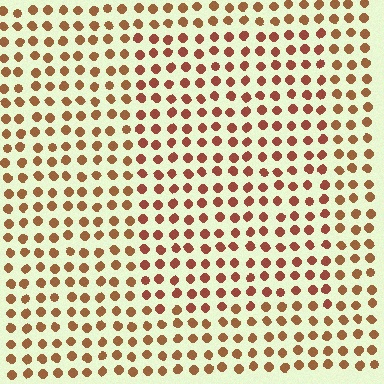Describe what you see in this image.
The image is filled with small brown elements in a uniform arrangement. A rectangle-shaped region is visible where the elements are tinted to a slightly different hue, forming a subtle color boundary.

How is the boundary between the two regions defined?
The boundary is defined purely by a slight shift in hue (about 18 degrees). Spacing, size, and orientation are identical on both sides.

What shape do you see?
I see a rectangle.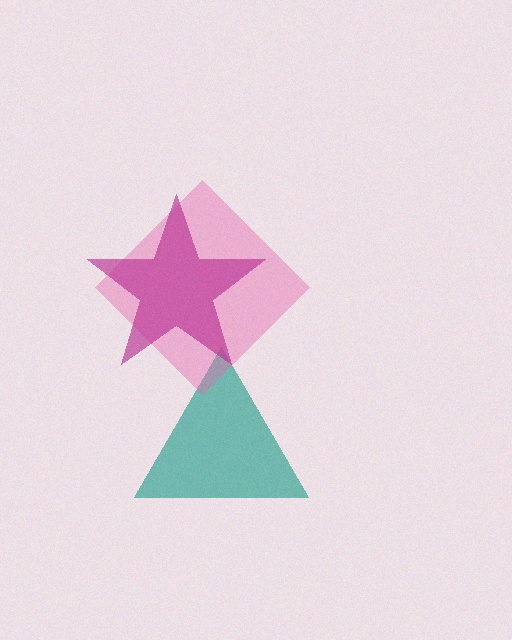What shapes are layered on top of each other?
The layered shapes are: a teal triangle, a pink diamond, a magenta star.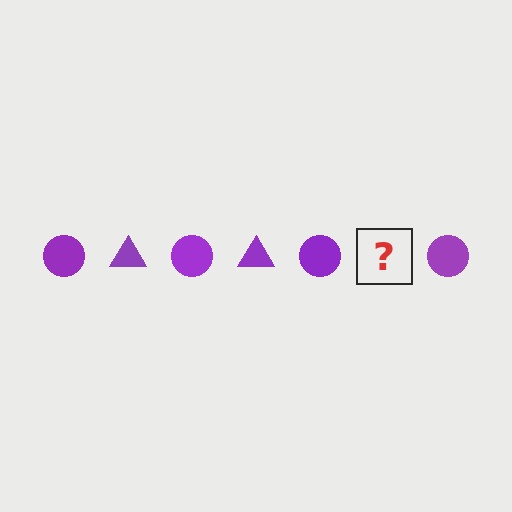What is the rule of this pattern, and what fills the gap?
The rule is that the pattern cycles through circle, triangle shapes in purple. The gap should be filled with a purple triangle.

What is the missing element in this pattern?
The missing element is a purple triangle.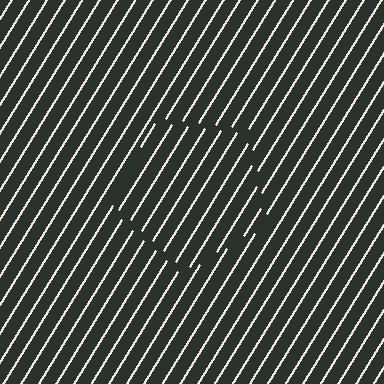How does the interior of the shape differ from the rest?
The interior of the shape contains the same grating, shifted by half a period — the contour is defined by the phase discontinuity where line-ends from the inner and outer gratings abut.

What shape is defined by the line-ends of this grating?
An illusory pentagon. The interior of the shape contains the same grating, shifted by half a period — the contour is defined by the phase discontinuity where line-ends from the inner and outer gratings abut.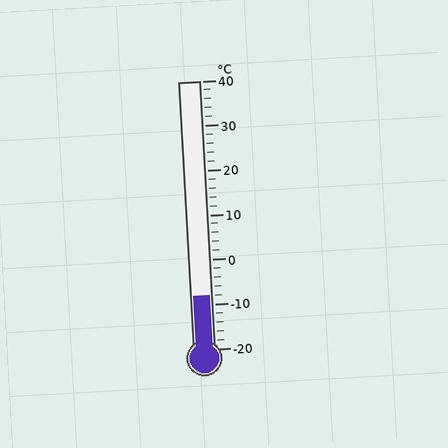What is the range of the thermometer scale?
The thermometer scale ranges from -20°C to 40°C.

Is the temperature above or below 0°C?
The temperature is below 0°C.